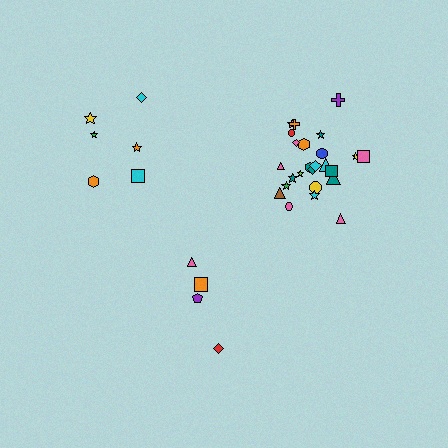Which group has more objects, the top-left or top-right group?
The top-right group.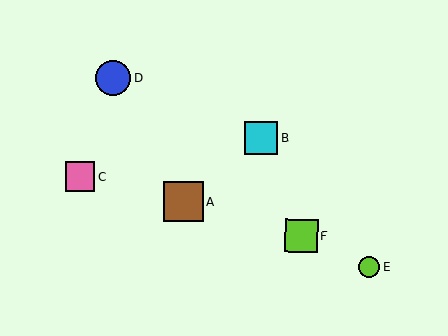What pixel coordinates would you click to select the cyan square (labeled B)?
Click at (261, 138) to select the cyan square B.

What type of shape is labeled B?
Shape B is a cyan square.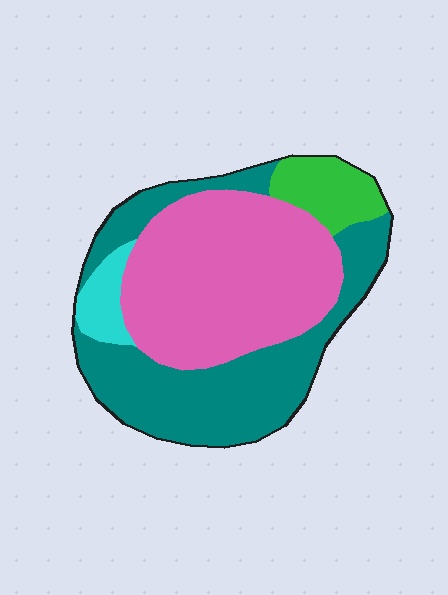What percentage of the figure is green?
Green covers 9% of the figure.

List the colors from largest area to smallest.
From largest to smallest: pink, teal, green, cyan.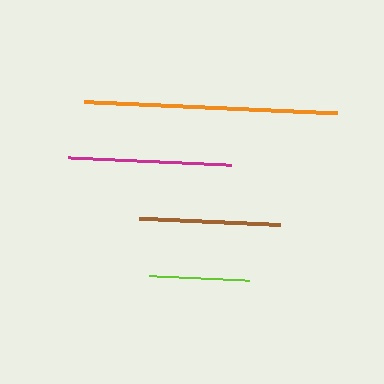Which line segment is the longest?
The orange line is the longest at approximately 254 pixels.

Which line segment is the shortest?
The lime line is the shortest at approximately 101 pixels.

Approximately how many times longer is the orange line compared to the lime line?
The orange line is approximately 2.5 times the length of the lime line.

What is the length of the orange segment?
The orange segment is approximately 254 pixels long.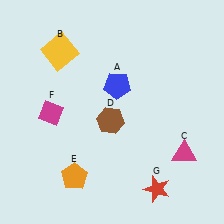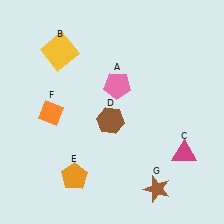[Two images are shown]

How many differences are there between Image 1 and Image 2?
There are 3 differences between the two images.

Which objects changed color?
A changed from blue to pink. F changed from magenta to orange. G changed from red to brown.